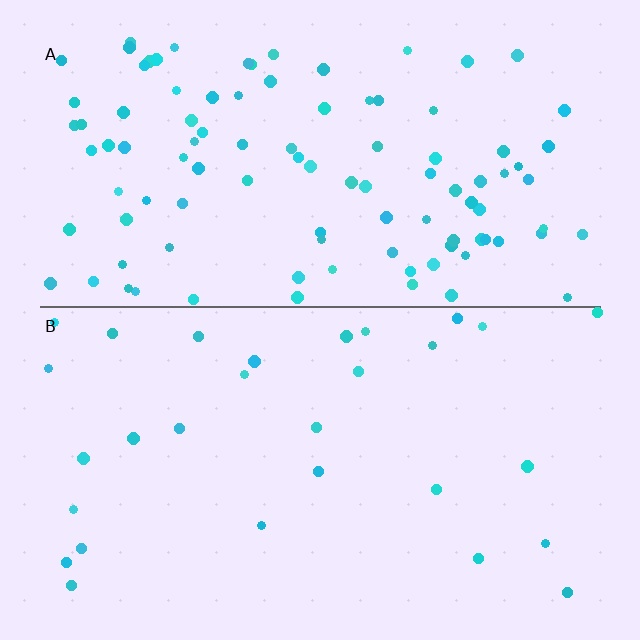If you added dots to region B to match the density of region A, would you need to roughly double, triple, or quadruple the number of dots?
Approximately triple.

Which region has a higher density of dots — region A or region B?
A (the top).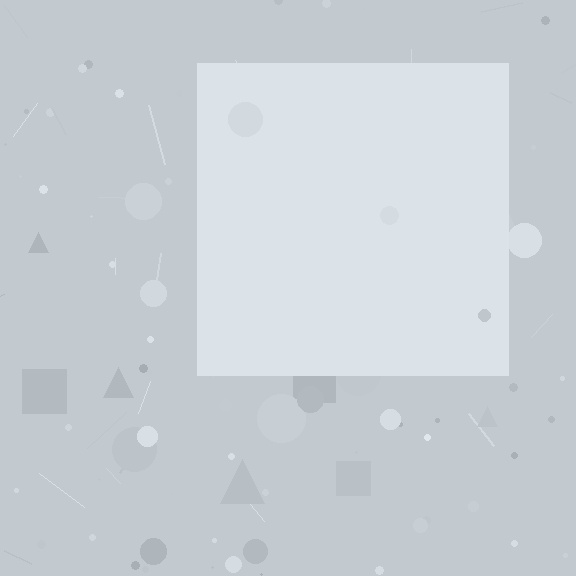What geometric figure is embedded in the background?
A square is embedded in the background.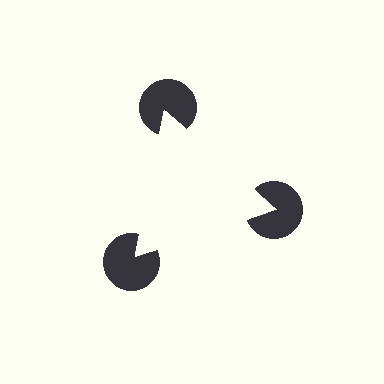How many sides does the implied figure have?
3 sides.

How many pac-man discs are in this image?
There are 3 — one at each vertex of the illusory triangle.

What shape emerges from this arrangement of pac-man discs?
An illusory triangle — its edges are inferred from the aligned wedge cuts in the pac-man discs, not physically drawn.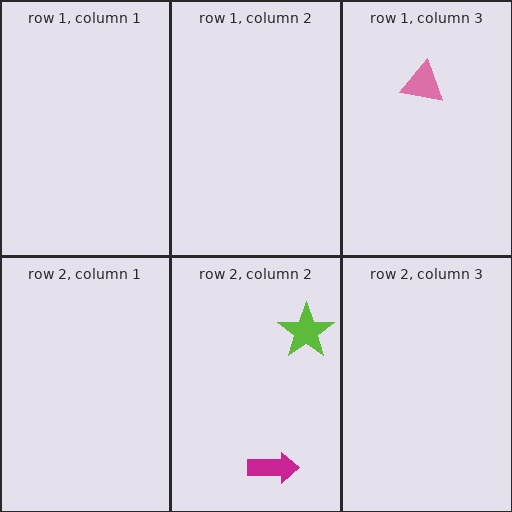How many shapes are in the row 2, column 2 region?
2.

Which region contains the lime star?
The row 2, column 2 region.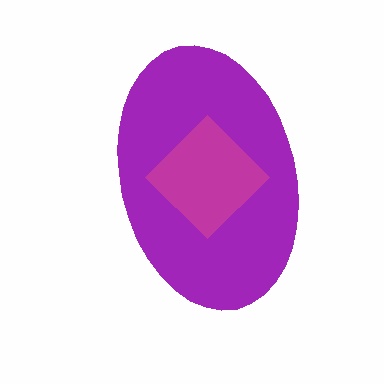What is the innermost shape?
The magenta diamond.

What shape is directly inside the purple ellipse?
The magenta diamond.